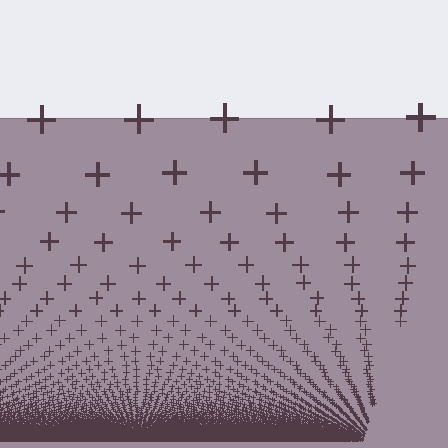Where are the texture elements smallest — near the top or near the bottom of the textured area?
Near the bottom.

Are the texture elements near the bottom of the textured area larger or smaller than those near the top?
Smaller. The gradient is inverted — elements near the bottom are smaller and denser.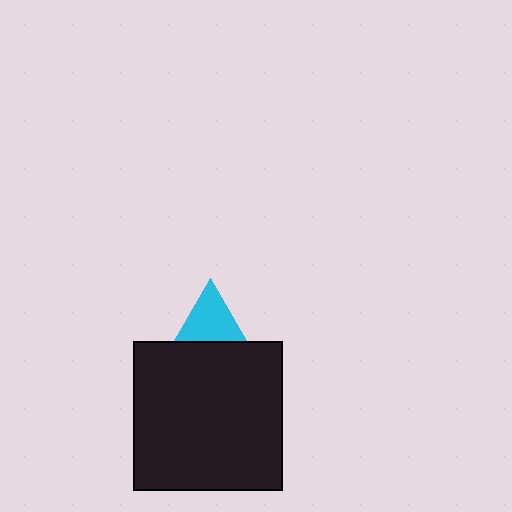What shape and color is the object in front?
The object in front is a black square.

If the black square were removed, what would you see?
You would see the complete cyan triangle.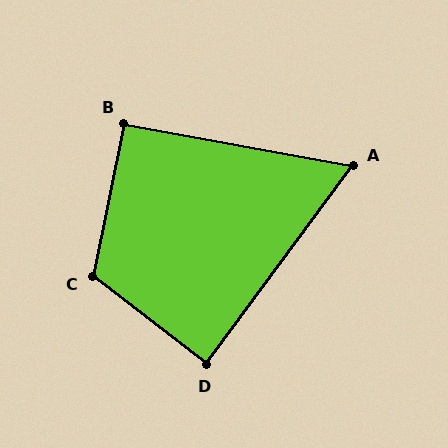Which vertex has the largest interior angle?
C, at approximately 116 degrees.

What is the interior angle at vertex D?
Approximately 89 degrees (approximately right).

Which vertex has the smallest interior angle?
A, at approximately 64 degrees.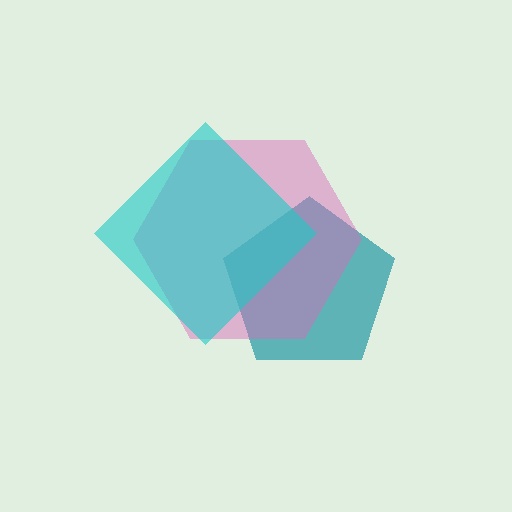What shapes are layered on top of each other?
The layered shapes are: a teal pentagon, a pink hexagon, a cyan diamond.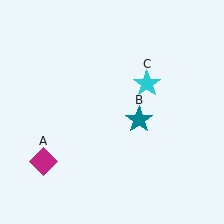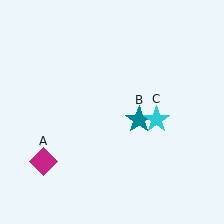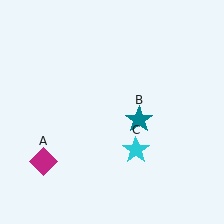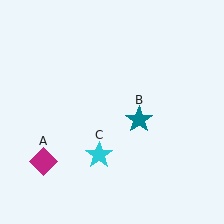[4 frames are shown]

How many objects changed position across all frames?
1 object changed position: cyan star (object C).